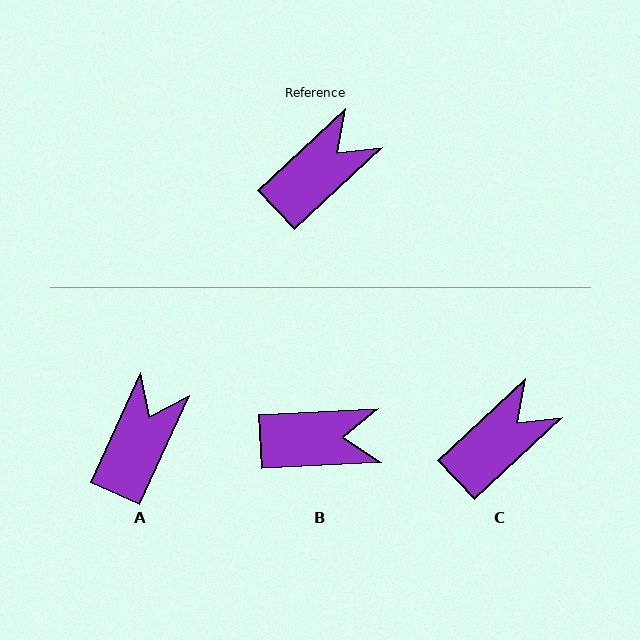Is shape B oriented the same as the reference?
No, it is off by about 40 degrees.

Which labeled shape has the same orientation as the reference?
C.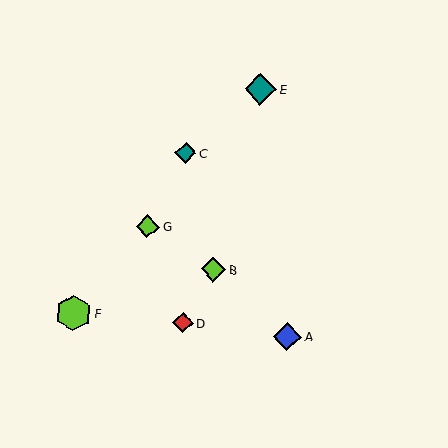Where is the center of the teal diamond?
The center of the teal diamond is at (261, 89).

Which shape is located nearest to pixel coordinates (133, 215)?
The lime diamond (labeled G) at (148, 227) is nearest to that location.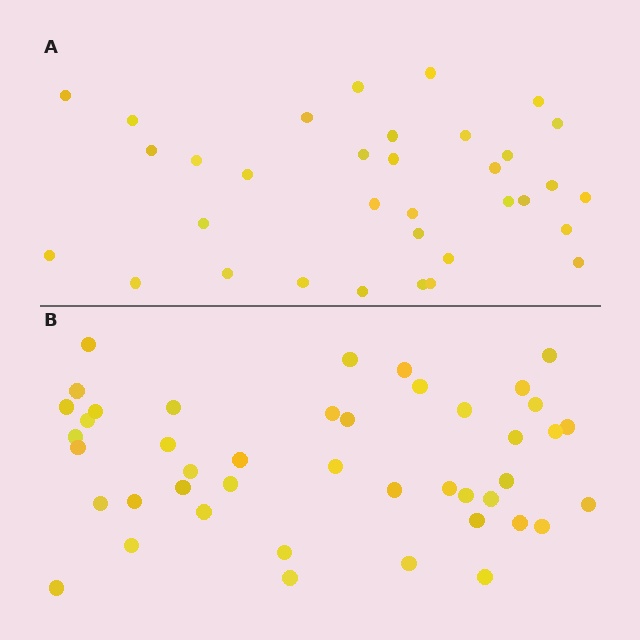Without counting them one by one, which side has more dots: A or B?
Region B (the bottom region) has more dots.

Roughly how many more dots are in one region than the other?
Region B has roughly 10 or so more dots than region A.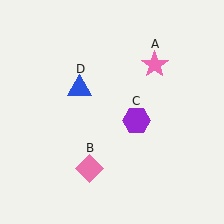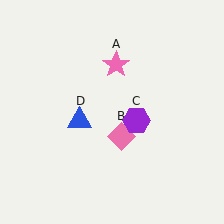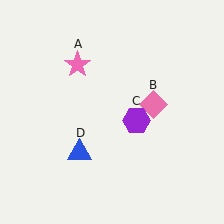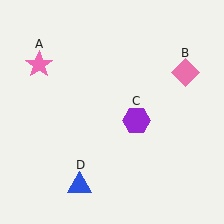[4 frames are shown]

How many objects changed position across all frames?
3 objects changed position: pink star (object A), pink diamond (object B), blue triangle (object D).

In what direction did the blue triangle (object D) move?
The blue triangle (object D) moved down.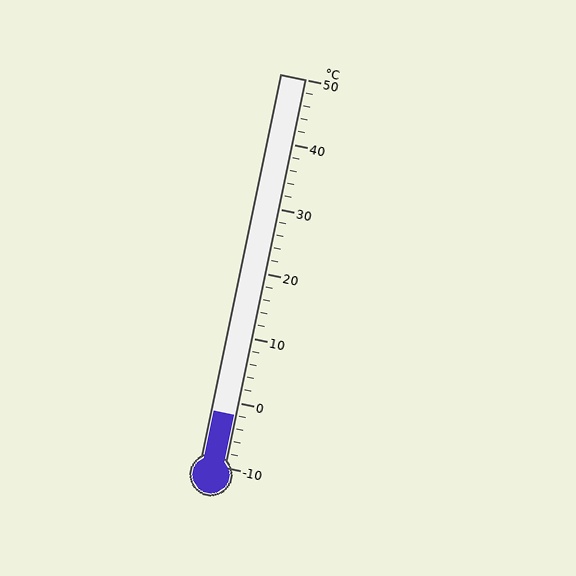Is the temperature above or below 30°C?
The temperature is below 30°C.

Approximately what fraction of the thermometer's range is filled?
The thermometer is filled to approximately 15% of its range.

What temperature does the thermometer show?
The thermometer shows approximately -2°C.